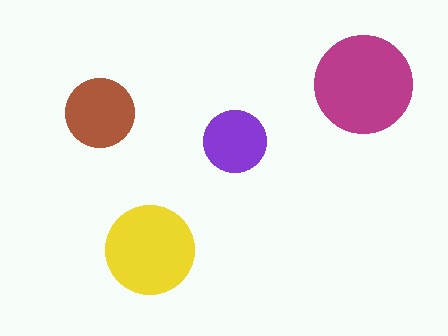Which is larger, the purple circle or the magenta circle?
The magenta one.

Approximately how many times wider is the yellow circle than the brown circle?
About 1.5 times wider.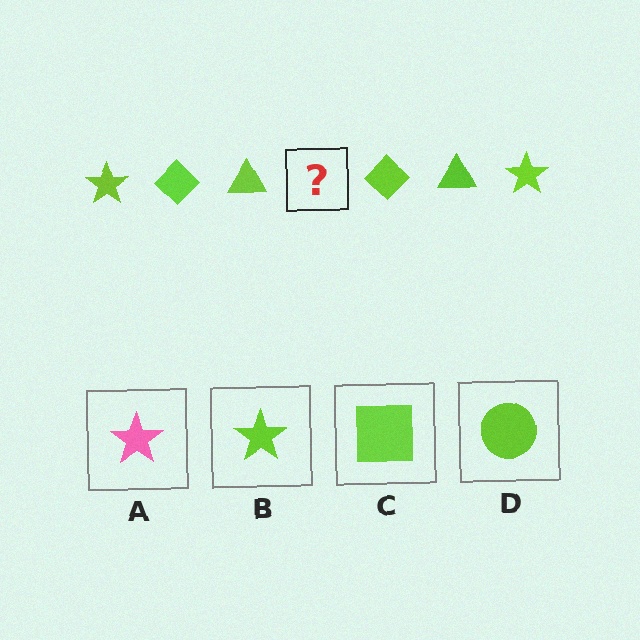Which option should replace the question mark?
Option B.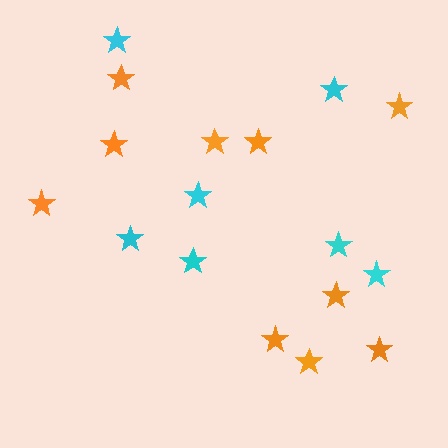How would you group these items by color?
There are 2 groups: one group of orange stars (10) and one group of cyan stars (7).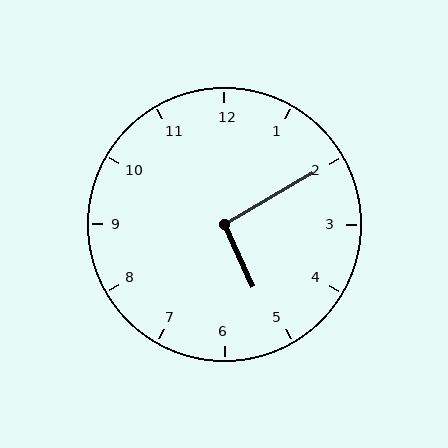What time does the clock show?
5:10.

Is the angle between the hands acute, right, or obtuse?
It is right.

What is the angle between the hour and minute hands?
Approximately 95 degrees.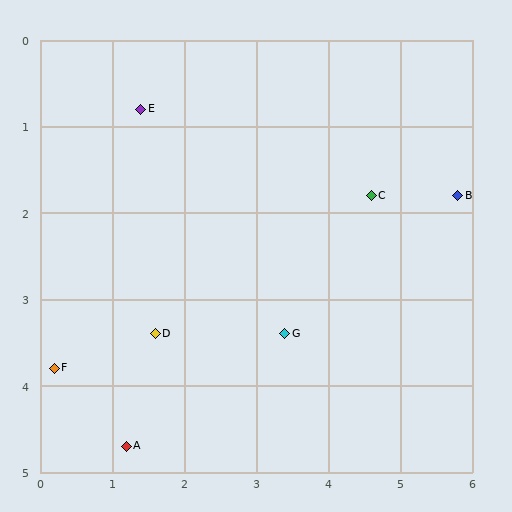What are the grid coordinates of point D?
Point D is at approximately (1.6, 3.4).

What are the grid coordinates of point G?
Point G is at approximately (3.4, 3.4).